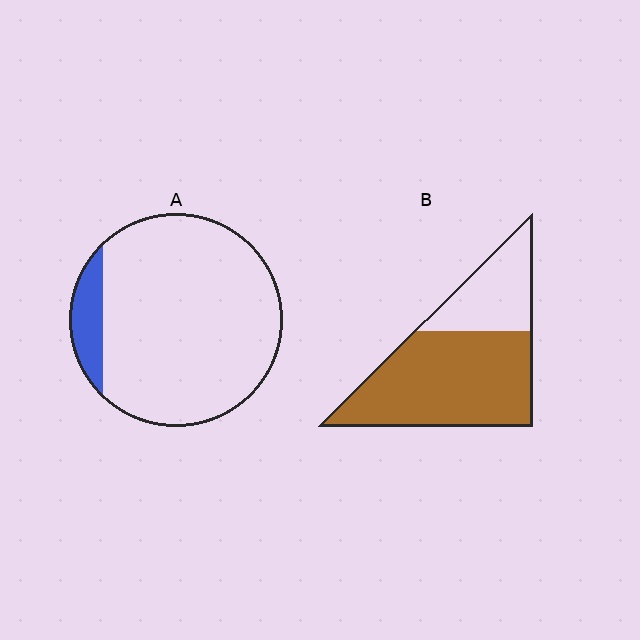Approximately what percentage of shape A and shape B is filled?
A is approximately 10% and B is approximately 70%.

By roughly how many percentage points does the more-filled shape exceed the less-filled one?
By roughly 60 percentage points (B over A).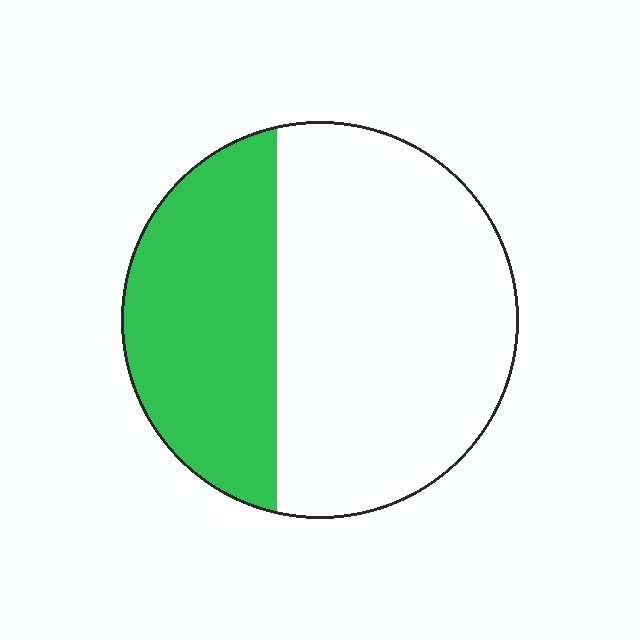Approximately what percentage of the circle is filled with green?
Approximately 35%.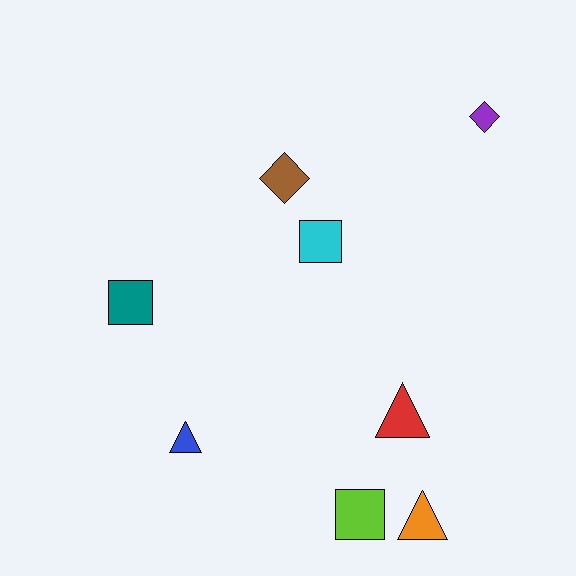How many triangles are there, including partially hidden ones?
There are 3 triangles.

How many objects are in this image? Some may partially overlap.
There are 8 objects.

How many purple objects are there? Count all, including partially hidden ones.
There is 1 purple object.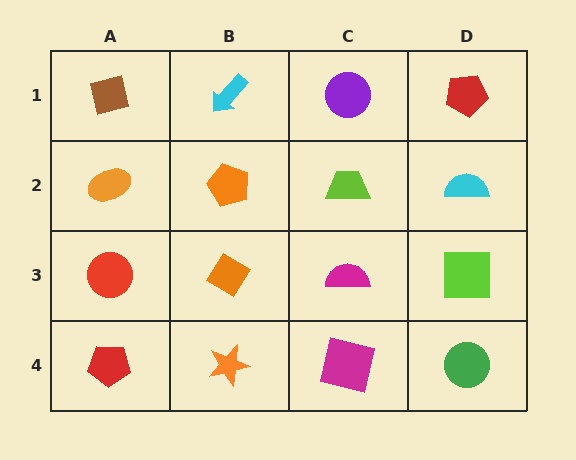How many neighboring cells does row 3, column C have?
4.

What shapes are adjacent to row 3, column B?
An orange pentagon (row 2, column B), an orange star (row 4, column B), a red circle (row 3, column A), a magenta semicircle (row 3, column C).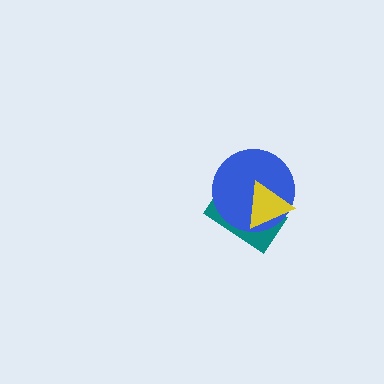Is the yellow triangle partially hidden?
No, no other shape covers it.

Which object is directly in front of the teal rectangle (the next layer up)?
The blue circle is directly in front of the teal rectangle.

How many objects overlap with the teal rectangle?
2 objects overlap with the teal rectangle.